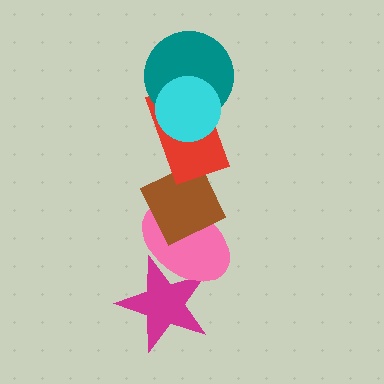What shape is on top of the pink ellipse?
The brown diamond is on top of the pink ellipse.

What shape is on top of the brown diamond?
The red rectangle is on top of the brown diamond.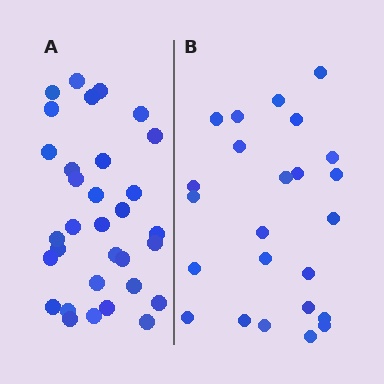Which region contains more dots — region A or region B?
Region A (the left region) has more dots.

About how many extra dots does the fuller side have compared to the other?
Region A has roughly 8 or so more dots than region B.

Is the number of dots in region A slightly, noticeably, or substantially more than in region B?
Region A has noticeably more, but not dramatically so. The ratio is roughly 1.3 to 1.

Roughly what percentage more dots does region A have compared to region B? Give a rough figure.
About 35% more.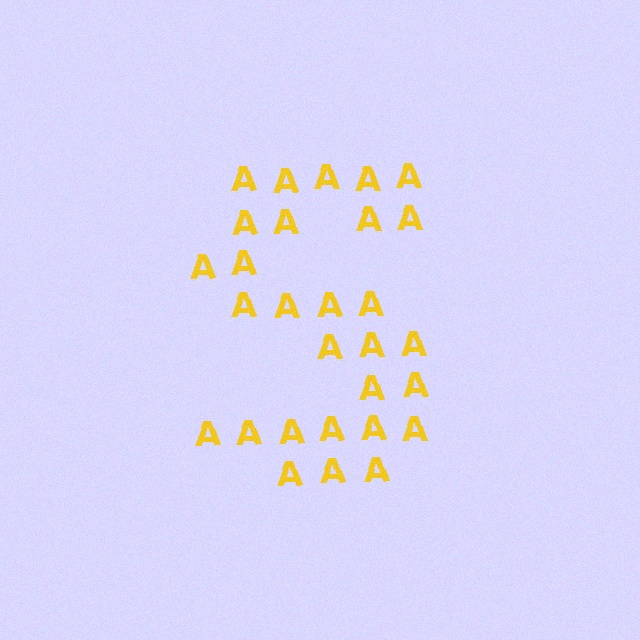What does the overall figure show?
The overall figure shows the letter S.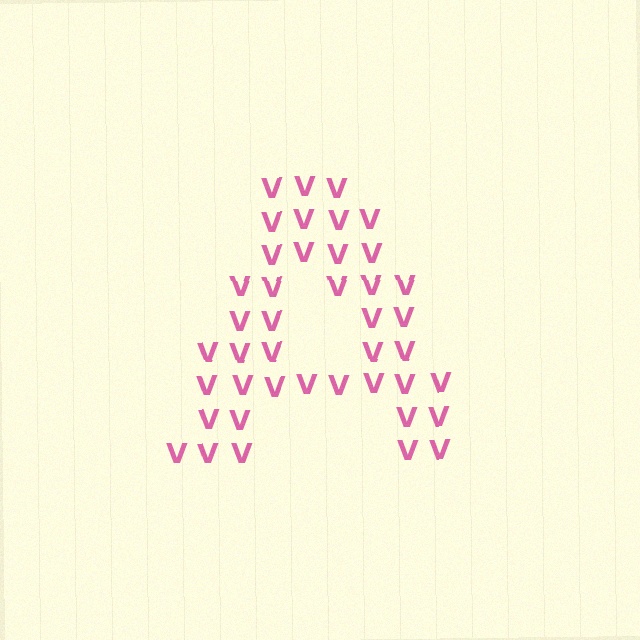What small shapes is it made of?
It is made of small letter V's.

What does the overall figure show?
The overall figure shows the letter A.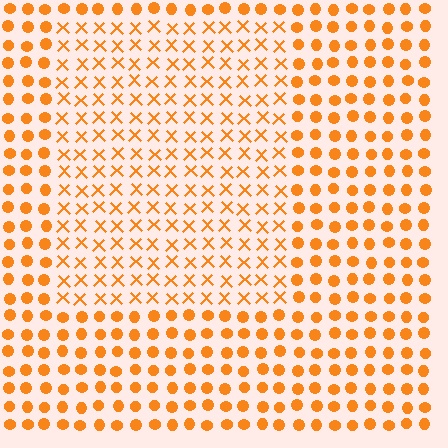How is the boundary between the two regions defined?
The boundary is defined by a change in element shape: X marks inside vs. circles outside. All elements share the same color and spacing.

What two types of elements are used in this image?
The image uses X marks inside the rectangle region and circles outside it.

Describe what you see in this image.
The image is filled with small orange elements arranged in a uniform grid. A rectangle-shaped region contains X marks, while the surrounding area contains circles. The boundary is defined purely by the change in element shape.